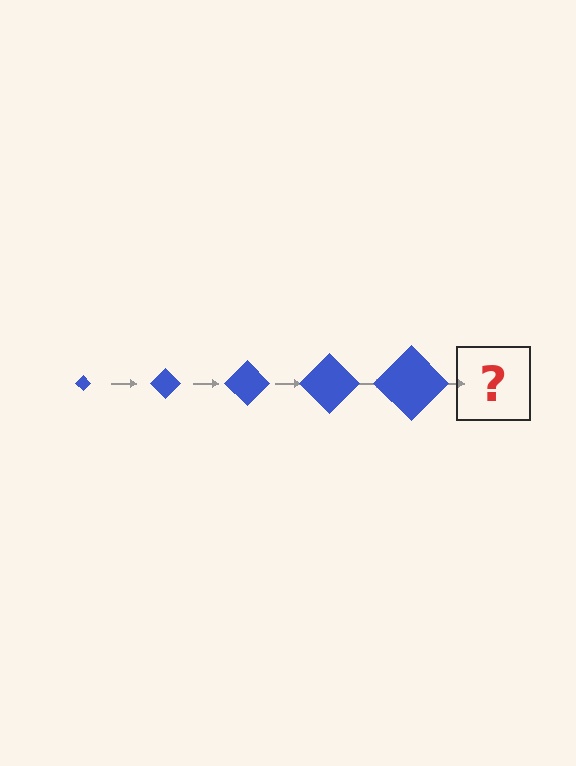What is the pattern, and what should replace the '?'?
The pattern is that the diamond gets progressively larger each step. The '?' should be a blue diamond, larger than the previous one.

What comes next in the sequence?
The next element should be a blue diamond, larger than the previous one.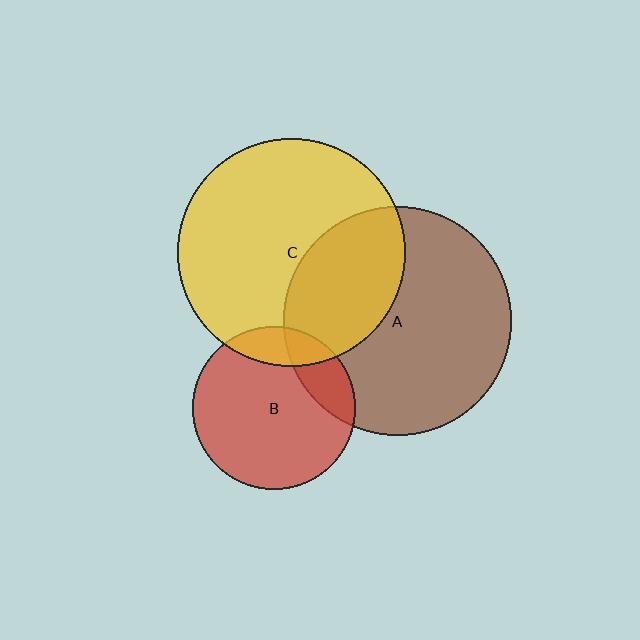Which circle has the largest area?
Circle A (brown).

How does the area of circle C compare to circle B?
Approximately 2.0 times.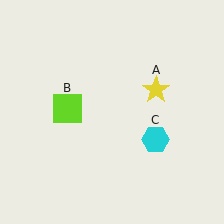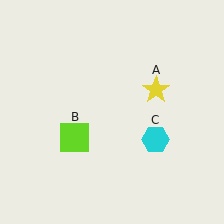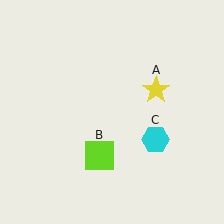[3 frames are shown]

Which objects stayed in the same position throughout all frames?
Yellow star (object A) and cyan hexagon (object C) remained stationary.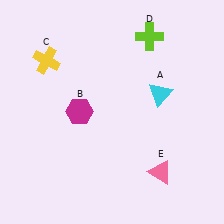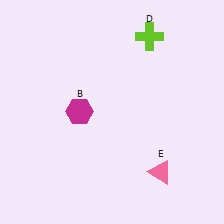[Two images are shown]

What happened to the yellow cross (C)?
The yellow cross (C) was removed in Image 2. It was in the top-left area of Image 1.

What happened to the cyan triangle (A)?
The cyan triangle (A) was removed in Image 2. It was in the top-right area of Image 1.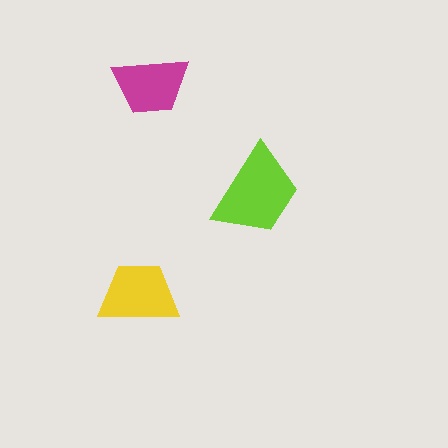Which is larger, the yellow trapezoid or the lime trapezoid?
The lime one.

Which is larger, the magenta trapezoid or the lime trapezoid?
The lime one.